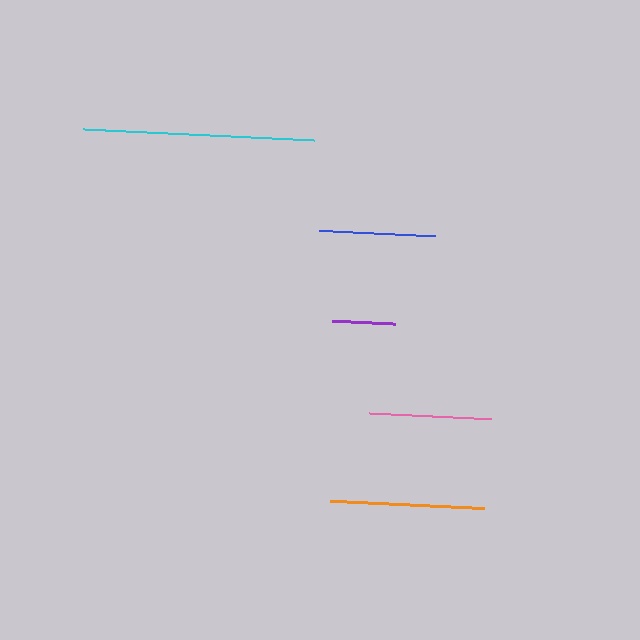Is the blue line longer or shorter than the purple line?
The blue line is longer than the purple line.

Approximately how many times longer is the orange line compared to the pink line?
The orange line is approximately 1.3 times the length of the pink line.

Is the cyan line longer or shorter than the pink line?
The cyan line is longer than the pink line.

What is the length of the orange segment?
The orange segment is approximately 154 pixels long.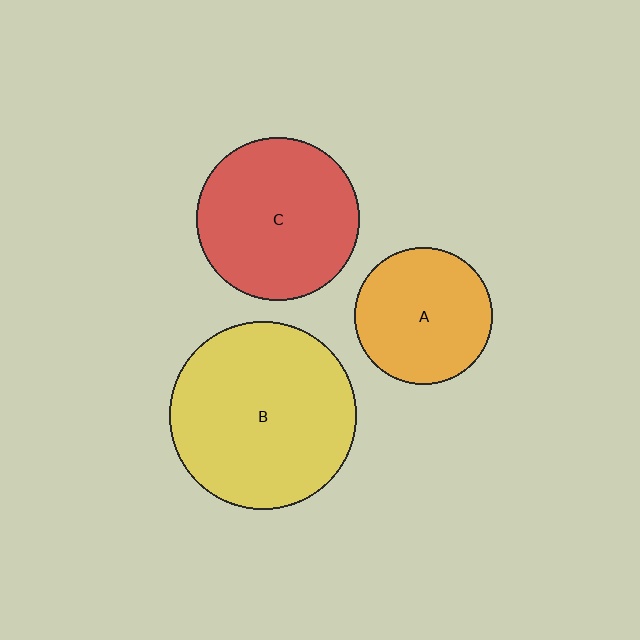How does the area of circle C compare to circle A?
Approximately 1.4 times.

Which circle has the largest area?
Circle B (yellow).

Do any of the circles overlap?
No, none of the circles overlap.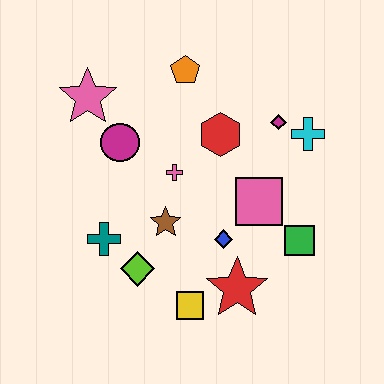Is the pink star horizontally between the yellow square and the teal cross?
No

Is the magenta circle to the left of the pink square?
Yes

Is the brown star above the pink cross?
No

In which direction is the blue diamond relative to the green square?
The blue diamond is to the left of the green square.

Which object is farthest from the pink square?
The pink star is farthest from the pink square.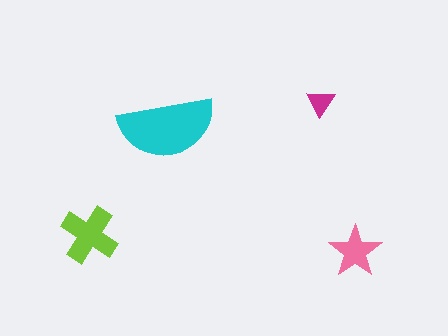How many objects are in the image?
There are 4 objects in the image.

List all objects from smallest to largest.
The magenta triangle, the pink star, the lime cross, the cyan semicircle.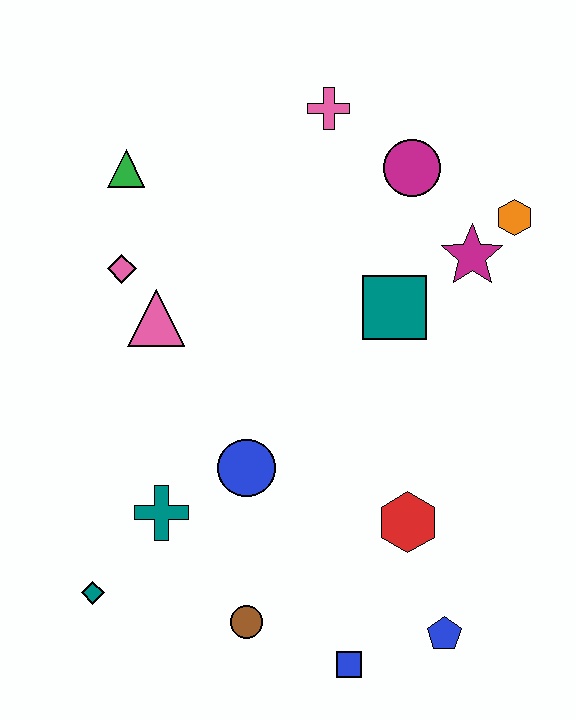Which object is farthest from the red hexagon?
The green triangle is farthest from the red hexagon.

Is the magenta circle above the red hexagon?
Yes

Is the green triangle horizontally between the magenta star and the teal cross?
No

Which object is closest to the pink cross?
The magenta circle is closest to the pink cross.